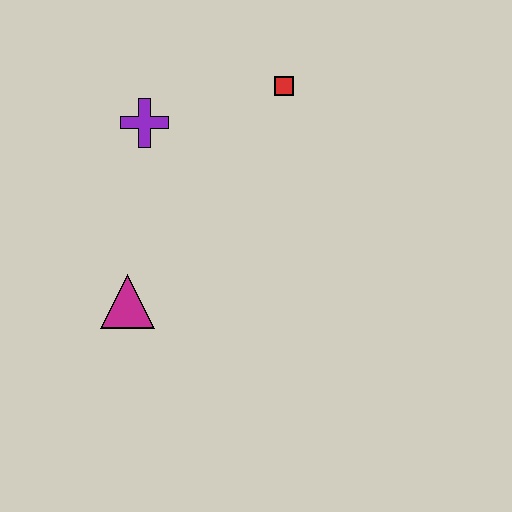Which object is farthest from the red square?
The magenta triangle is farthest from the red square.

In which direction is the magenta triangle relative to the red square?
The magenta triangle is below the red square.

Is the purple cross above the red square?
No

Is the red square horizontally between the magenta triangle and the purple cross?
No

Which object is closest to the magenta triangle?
The purple cross is closest to the magenta triangle.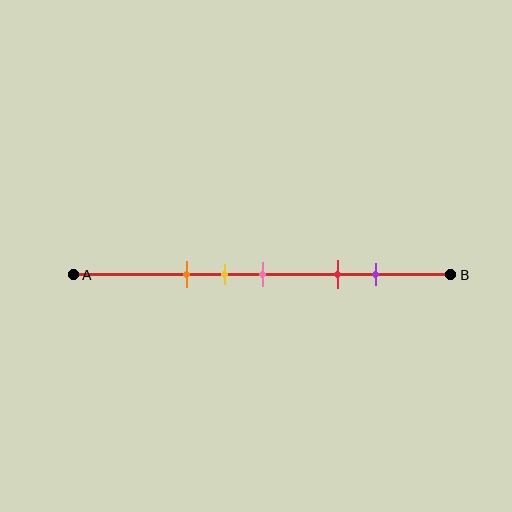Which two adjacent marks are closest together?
The yellow and pink marks are the closest adjacent pair.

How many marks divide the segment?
There are 5 marks dividing the segment.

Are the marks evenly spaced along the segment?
No, the marks are not evenly spaced.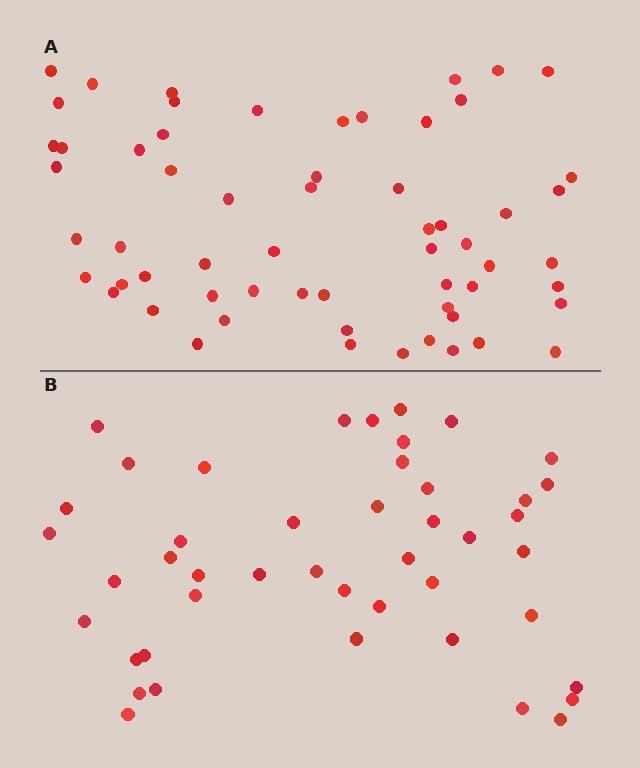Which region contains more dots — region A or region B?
Region A (the top region) has more dots.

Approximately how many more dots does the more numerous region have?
Region A has approximately 15 more dots than region B.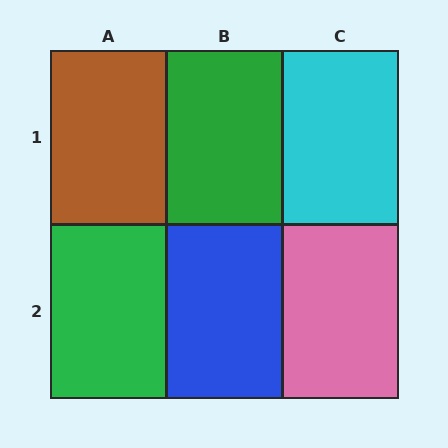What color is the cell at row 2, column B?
Blue.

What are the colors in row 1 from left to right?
Brown, green, cyan.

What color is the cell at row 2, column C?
Pink.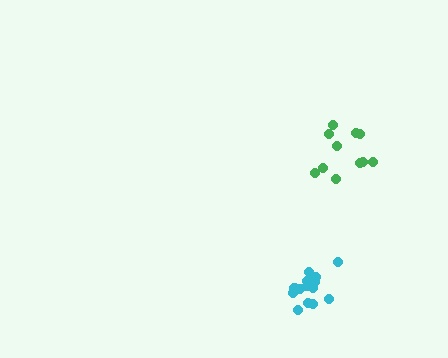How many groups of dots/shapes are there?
There are 2 groups.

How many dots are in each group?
Group 1: 15 dots, Group 2: 12 dots (27 total).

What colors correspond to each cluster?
The clusters are colored: cyan, green.